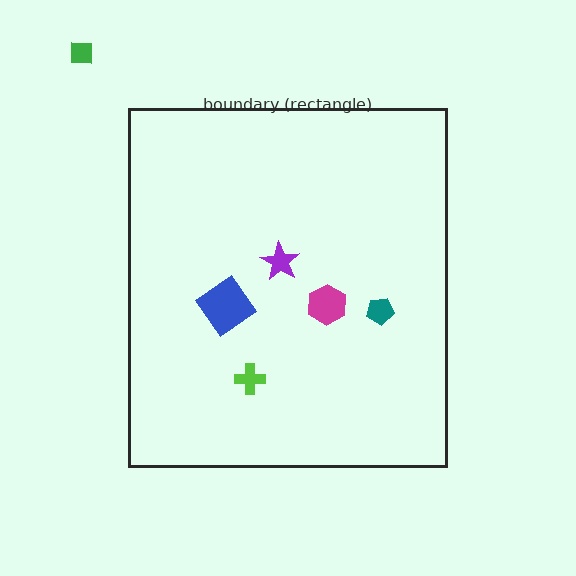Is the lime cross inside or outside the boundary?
Inside.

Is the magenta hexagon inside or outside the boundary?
Inside.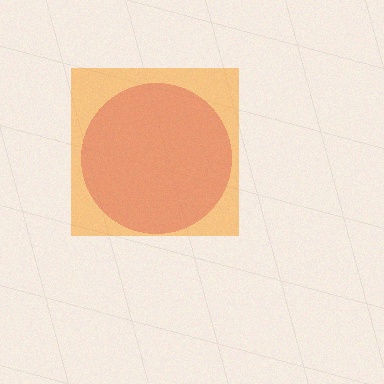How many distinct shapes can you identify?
There are 2 distinct shapes: a magenta circle, an orange square.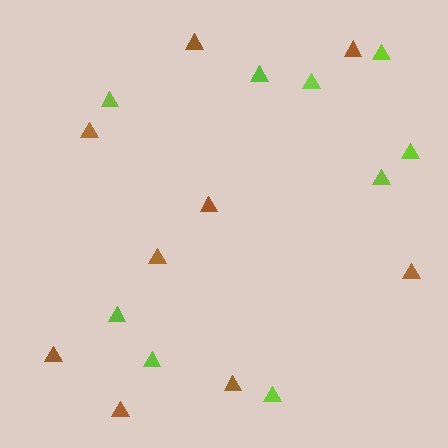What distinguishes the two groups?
There are 2 groups: one group of lime triangles (9) and one group of brown triangles (9).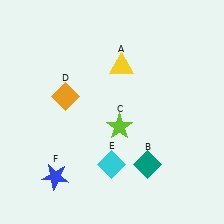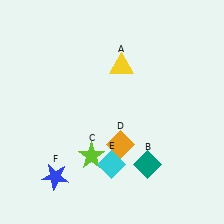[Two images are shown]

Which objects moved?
The objects that moved are: the lime star (C), the orange diamond (D).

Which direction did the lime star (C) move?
The lime star (C) moved down.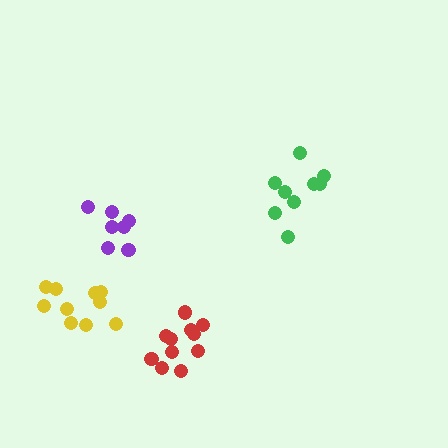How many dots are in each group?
Group 1: 11 dots, Group 2: 7 dots, Group 3: 10 dots, Group 4: 9 dots (37 total).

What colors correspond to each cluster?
The clusters are colored: red, purple, yellow, green.